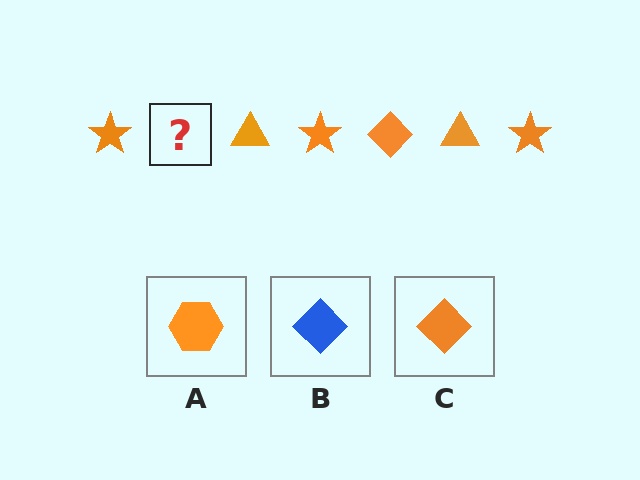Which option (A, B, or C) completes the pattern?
C.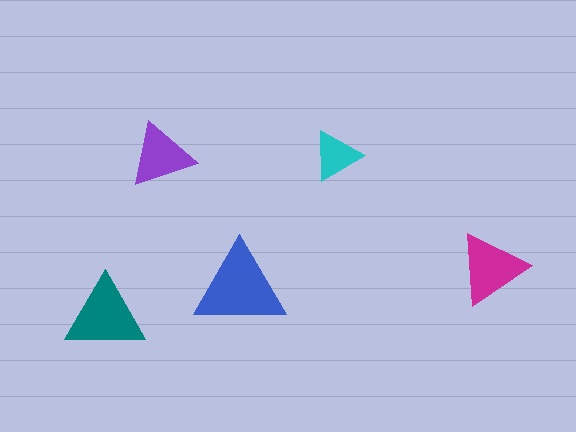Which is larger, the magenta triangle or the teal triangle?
The teal one.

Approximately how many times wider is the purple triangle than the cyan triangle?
About 1.5 times wider.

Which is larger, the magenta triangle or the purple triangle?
The magenta one.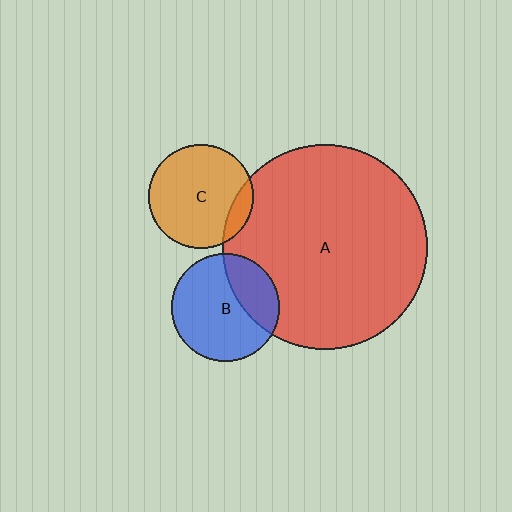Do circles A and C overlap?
Yes.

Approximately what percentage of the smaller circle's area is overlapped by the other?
Approximately 10%.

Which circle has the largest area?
Circle A (red).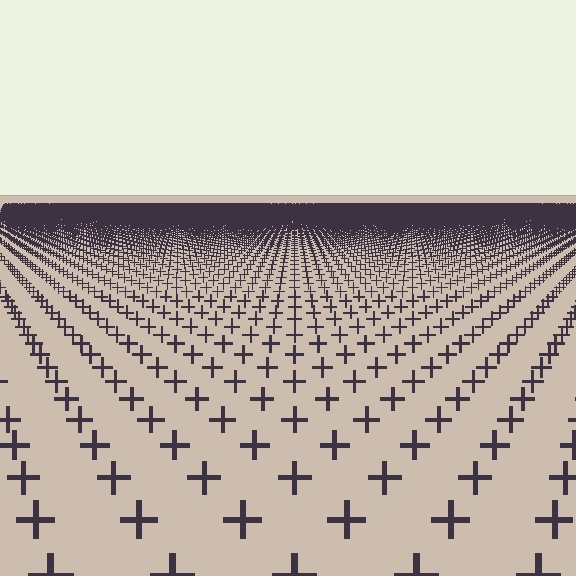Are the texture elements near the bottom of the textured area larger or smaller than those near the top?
Larger. Near the bottom, elements are closer to the viewer and appear at a bigger on-screen size.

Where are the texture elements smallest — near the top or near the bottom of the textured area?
Near the top.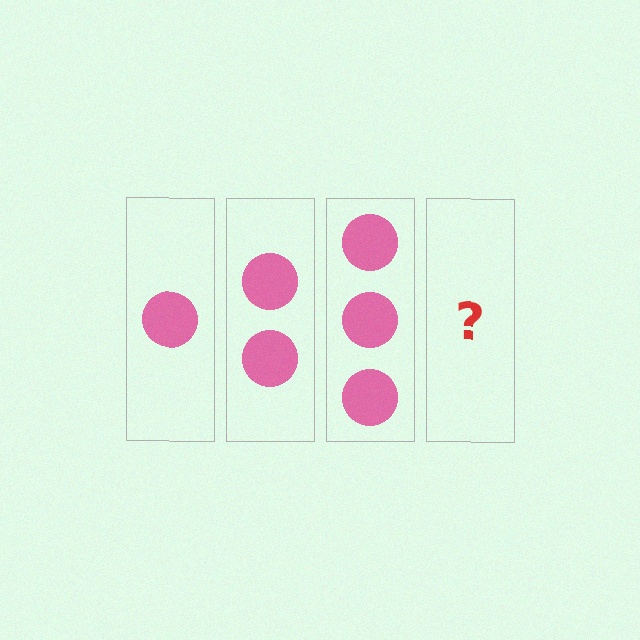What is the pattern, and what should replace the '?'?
The pattern is that each step adds one more circle. The '?' should be 4 circles.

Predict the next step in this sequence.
The next step is 4 circles.